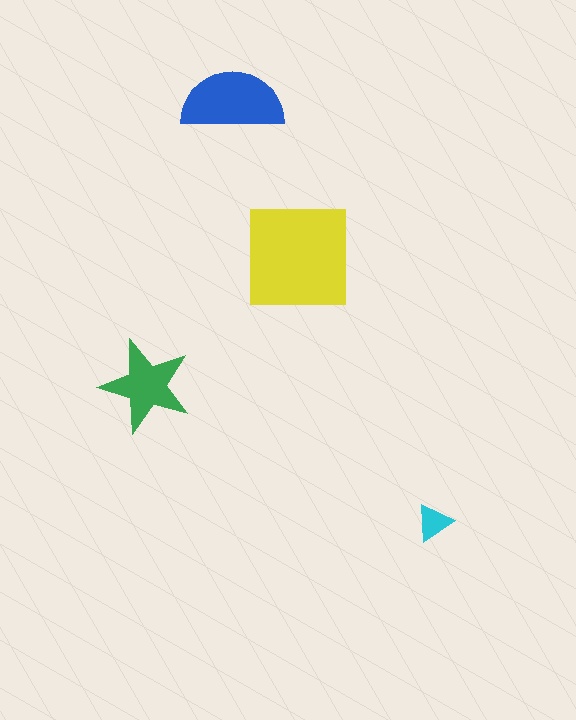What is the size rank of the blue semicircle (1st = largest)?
2nd.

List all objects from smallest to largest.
The cyan triangle, the green star, the blue semicircle, the yellow square.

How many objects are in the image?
There are 4 objects in the image.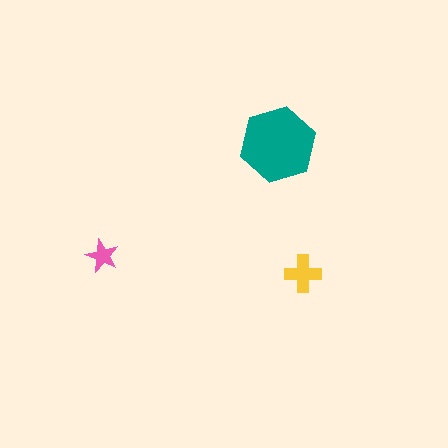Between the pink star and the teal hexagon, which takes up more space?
The teal hexagon.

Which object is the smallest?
The pink star.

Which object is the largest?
The teal hexagon.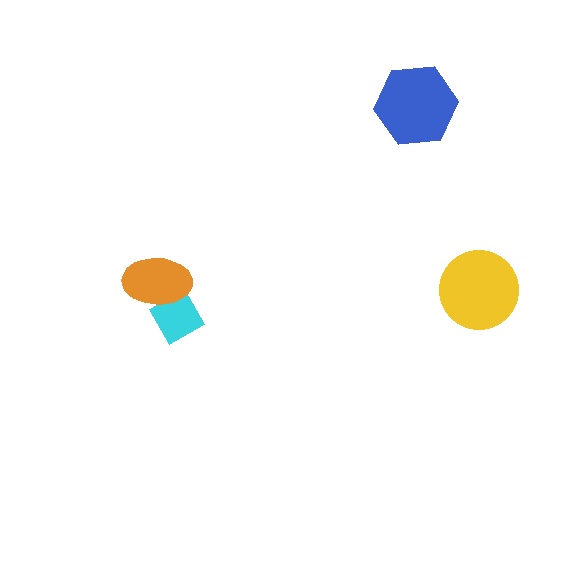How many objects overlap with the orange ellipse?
1 object overlaps with the orange ellipse.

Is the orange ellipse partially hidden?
No, no other shape covers it.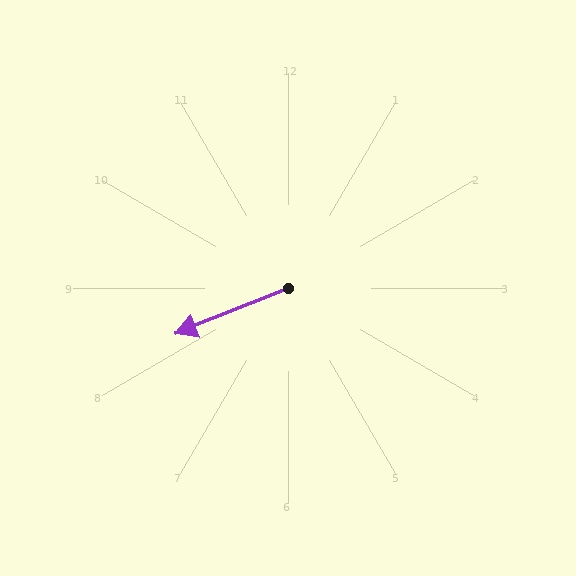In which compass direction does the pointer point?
West.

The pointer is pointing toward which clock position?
Roughly 8 o'clock.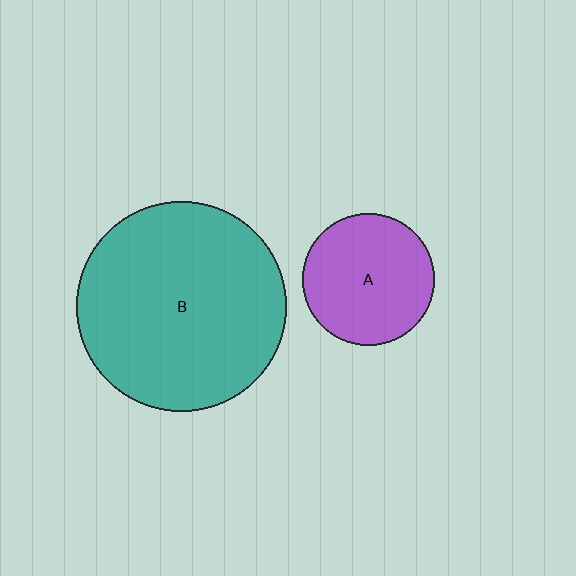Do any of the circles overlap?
No, none of the circles overlap.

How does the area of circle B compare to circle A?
Approximately 2.5 times.